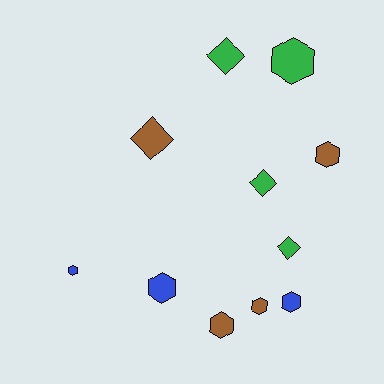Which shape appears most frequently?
Hexagon, with 7 objects.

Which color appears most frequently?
Brown, with 4 objects.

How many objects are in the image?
There are 11 objects.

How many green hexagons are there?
There is 1 green hexagon.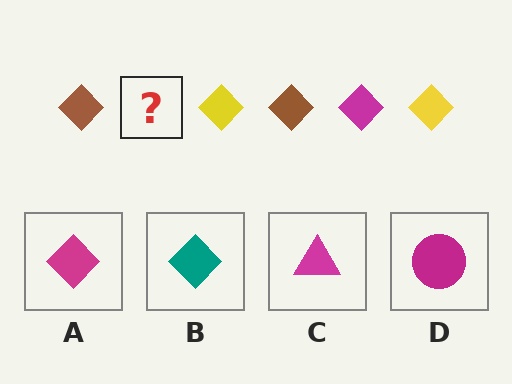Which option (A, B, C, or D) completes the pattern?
A.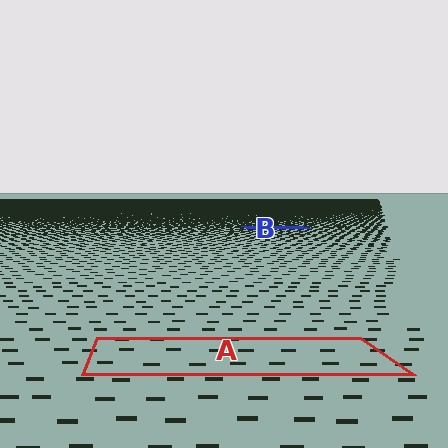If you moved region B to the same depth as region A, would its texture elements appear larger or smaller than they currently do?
They would appear larger. At a closer depth, the same texture elements are projected at a bigger on-screen size.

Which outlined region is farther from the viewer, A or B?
Region B is farther from the viewer — the texture elements inside it appear smaller and more densely packed.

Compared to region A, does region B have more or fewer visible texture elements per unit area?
Region B has more texture elements per unit area — they are packed more densely because it is farther away.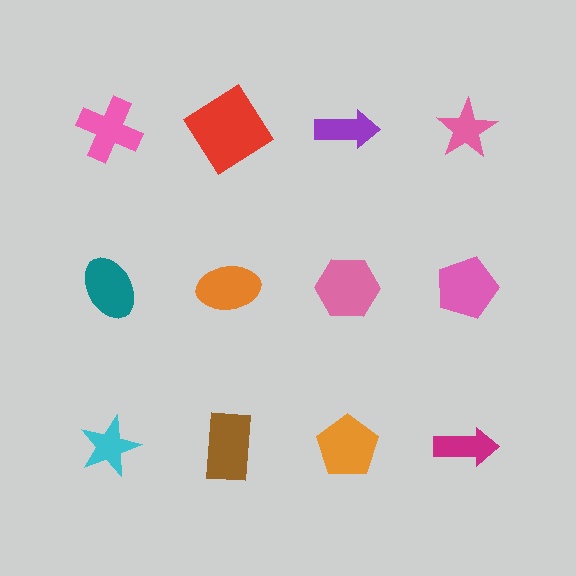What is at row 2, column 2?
An orange ellipse.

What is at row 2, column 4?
A pink pentagon.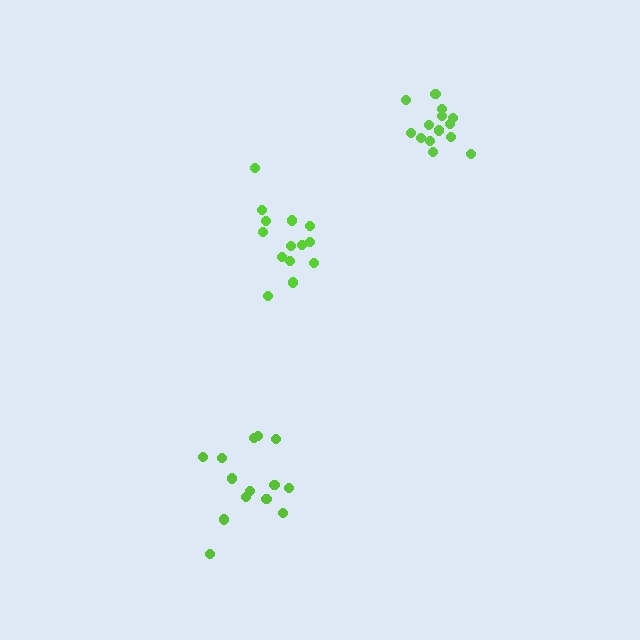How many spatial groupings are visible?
There are 3 spatial groupings.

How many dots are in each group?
Group 1: 14 dots, Group 2: 14 dots, Group 3: 14 dots (42 total).